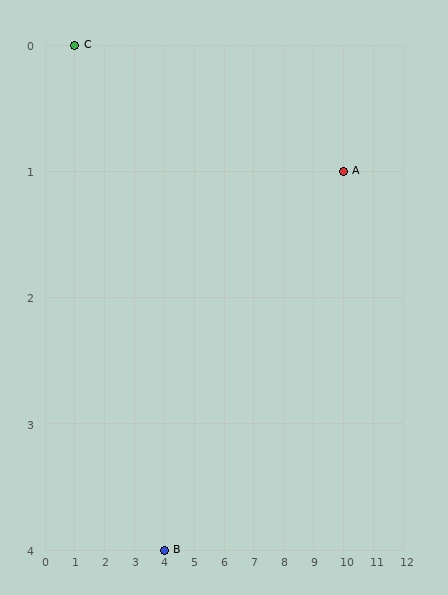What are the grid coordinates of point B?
Point B is at grid coordinates (4, 4).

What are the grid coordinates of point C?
Point C is at grid coordinates (1, 0).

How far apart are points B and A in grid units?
Points B and A are 6 columns and 3 rows apart (about 6.7 grid units diagonally).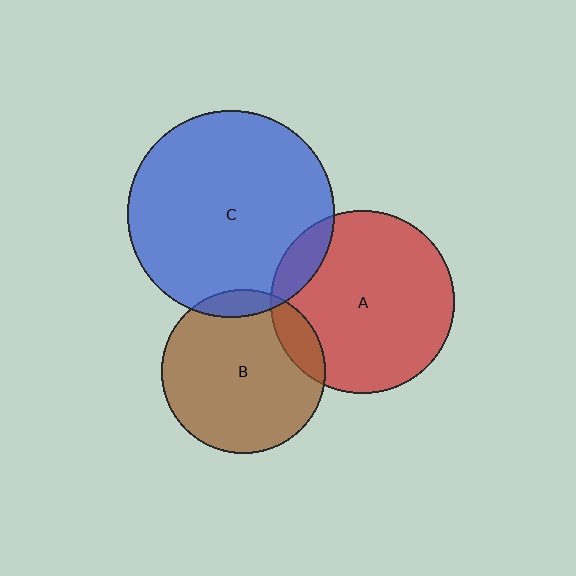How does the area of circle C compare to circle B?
Approximately 1.6 times.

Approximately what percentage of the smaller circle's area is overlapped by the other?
Approximately 10%.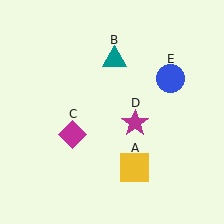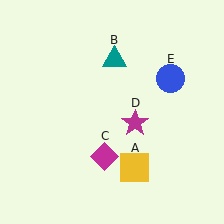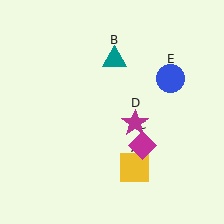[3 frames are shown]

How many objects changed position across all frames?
1 object changed position: magenta diamond (object C).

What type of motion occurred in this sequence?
The magenta diamond (object C) rotated counterclockwise around the center of the scene.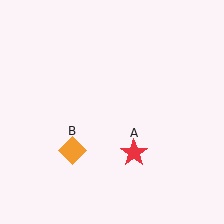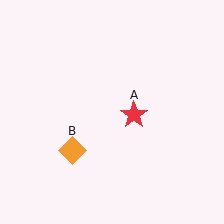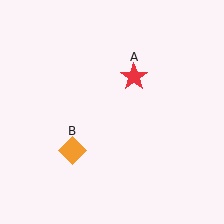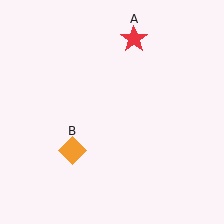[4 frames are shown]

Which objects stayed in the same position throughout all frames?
Orange diamond (object B) remained stationary.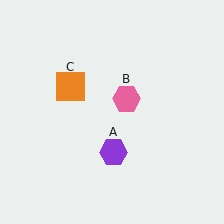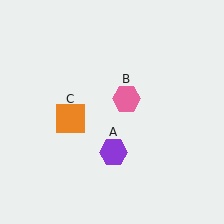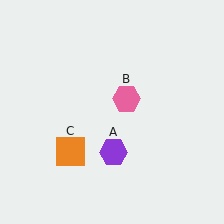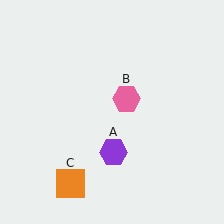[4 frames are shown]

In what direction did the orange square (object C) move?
The orange square (object C) moved down.